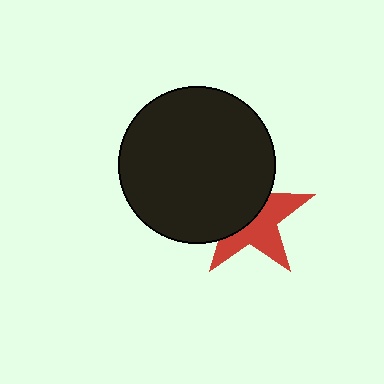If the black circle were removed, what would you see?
You would see the complete red star.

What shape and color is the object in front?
The object in front is a black circle.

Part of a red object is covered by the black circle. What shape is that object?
It is a star.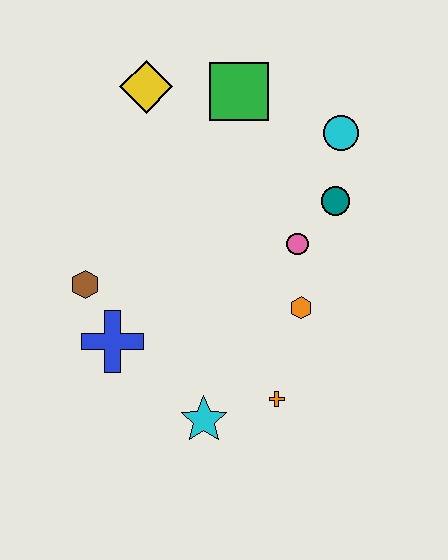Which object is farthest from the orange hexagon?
The yellow diamond is farthest from the orange hexagon.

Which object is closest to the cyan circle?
The teal circle is closest to the cyan circle.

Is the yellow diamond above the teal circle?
Yes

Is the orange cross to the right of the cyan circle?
No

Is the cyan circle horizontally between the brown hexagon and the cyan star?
No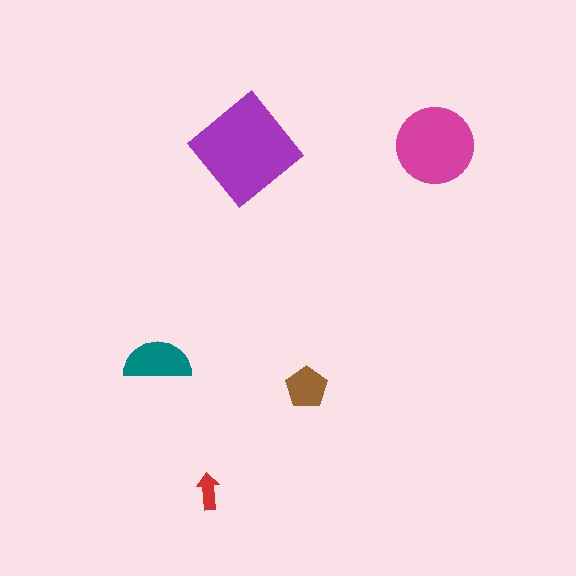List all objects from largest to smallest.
The purple diamond, the magenta circle, the teal semicircle, the brown pentagon, the red arrow.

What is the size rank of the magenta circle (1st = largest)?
2nd.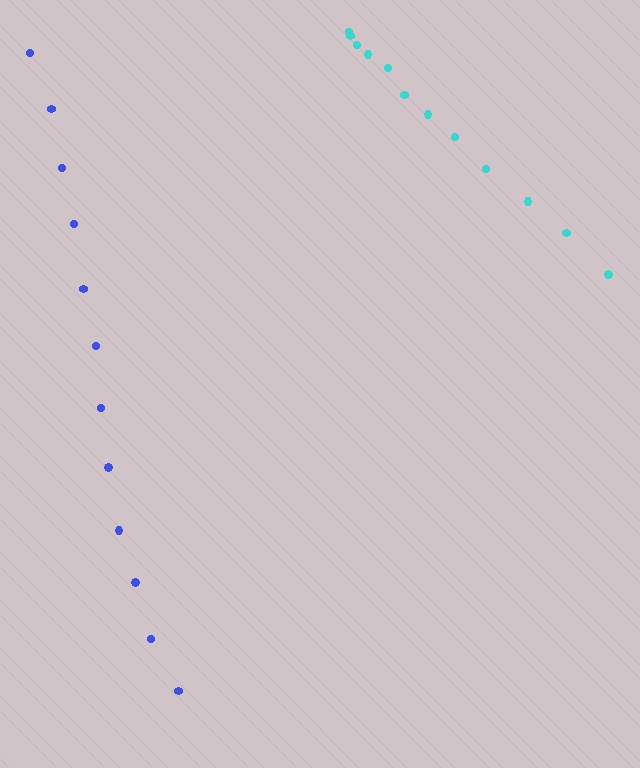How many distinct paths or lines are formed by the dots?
There are 2 distinct paths.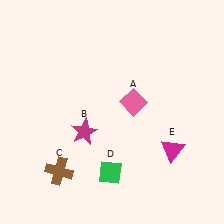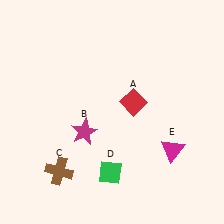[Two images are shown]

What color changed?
The diamond (A) changed from pink in Image 1 to red in Image 2.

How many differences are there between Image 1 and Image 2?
There is 1 difference between the two images.